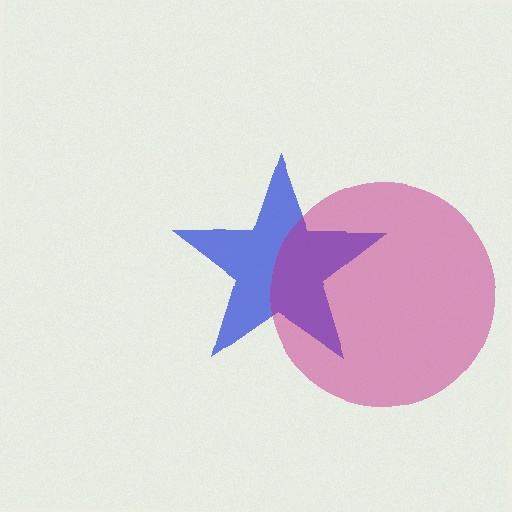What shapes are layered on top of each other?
The layered shapes are: a blue star, a magenta circle.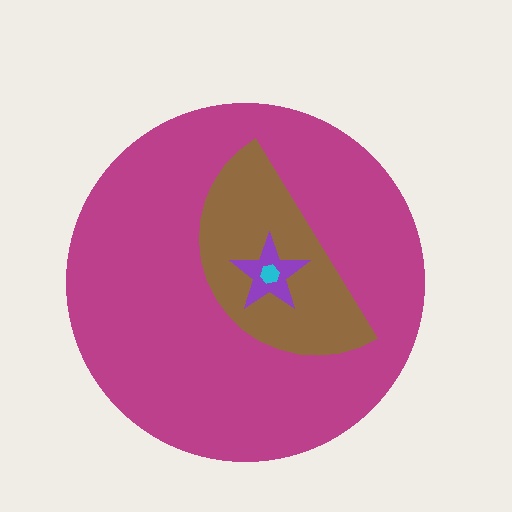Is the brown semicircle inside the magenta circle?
Yes.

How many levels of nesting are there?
4.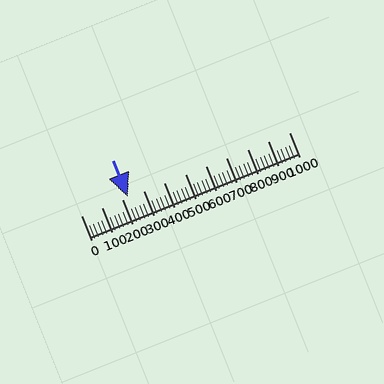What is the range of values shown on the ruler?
The ruler shows values from 0 to 1000.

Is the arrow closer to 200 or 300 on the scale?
The arrow is closer to 200.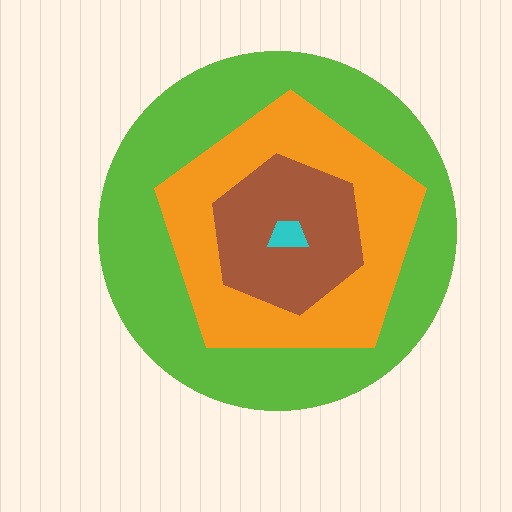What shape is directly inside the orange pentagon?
The brown hexagon.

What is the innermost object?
The cyan trapezoid.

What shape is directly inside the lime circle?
The orange pentagon.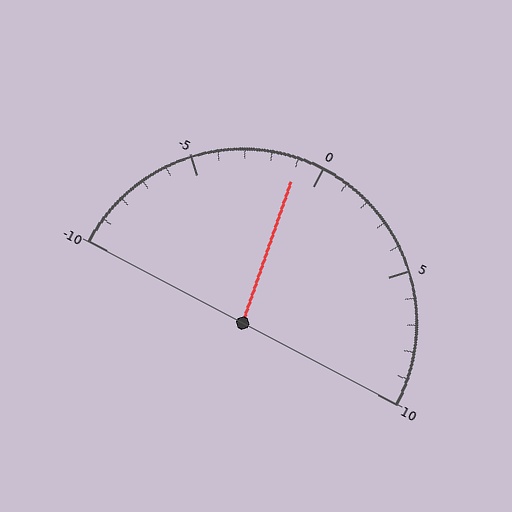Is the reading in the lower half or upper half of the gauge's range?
The reading is in the lower half of the range (-10 to 10).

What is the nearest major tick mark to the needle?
The nearest major tick mark is 0.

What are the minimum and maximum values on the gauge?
The gauge ranges from -10 to 10.